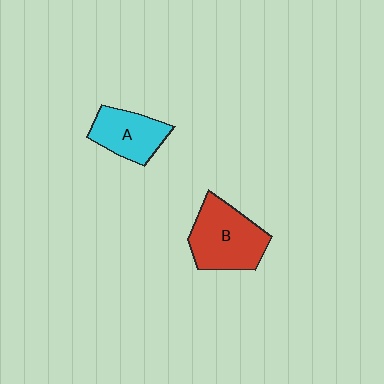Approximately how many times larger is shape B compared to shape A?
Approximately 1.4 times.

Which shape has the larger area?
Shape B (red).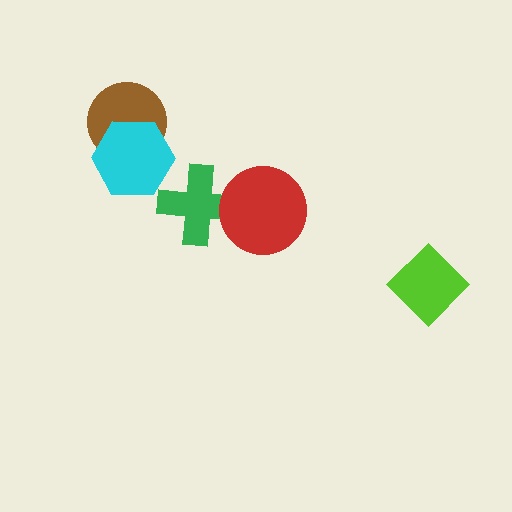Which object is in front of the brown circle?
The cyan hexagon is in front of the brown circle.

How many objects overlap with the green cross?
1 object overlaps with the green cross.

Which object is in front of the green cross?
The red circle is in front of the green cross.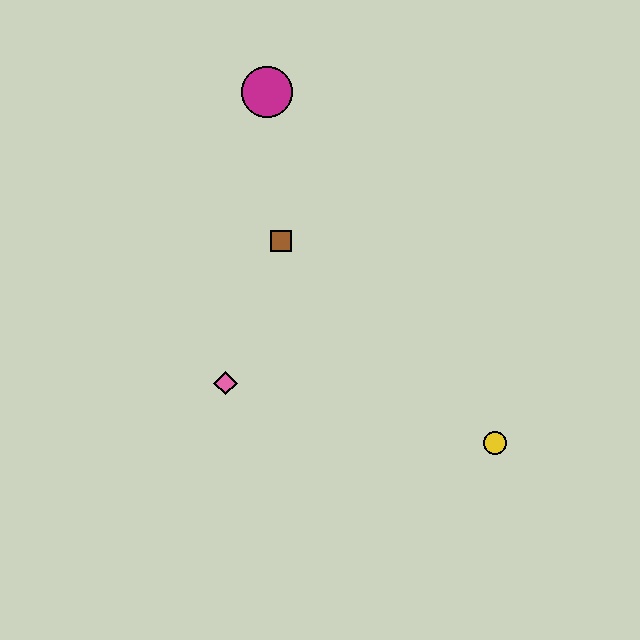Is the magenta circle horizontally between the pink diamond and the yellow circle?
Yes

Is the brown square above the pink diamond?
Yes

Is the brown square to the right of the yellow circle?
No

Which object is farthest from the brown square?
The yellow circle is farthest from the brown square.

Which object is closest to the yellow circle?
The pink diamond is closest to the yellow circle.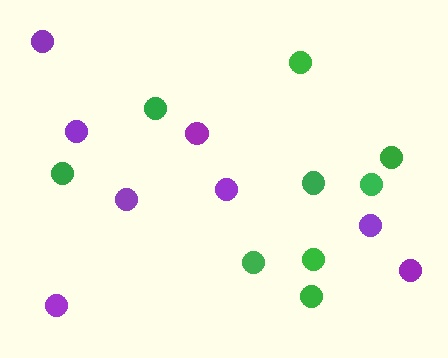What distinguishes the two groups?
There are 2 groups: one group of green circles (9) and one group of purple circles (8).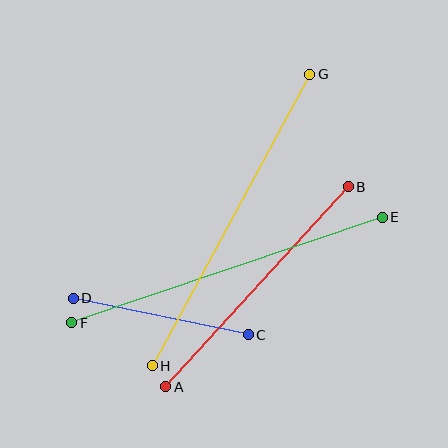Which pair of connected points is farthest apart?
Points G and H are farthest apart.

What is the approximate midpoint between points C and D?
The midpoint is at approximately (161, 317) pixels.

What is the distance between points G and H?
The distance is approximately 331 pixels.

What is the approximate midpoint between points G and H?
The midpoint is at approximately (231, 220) pixels.